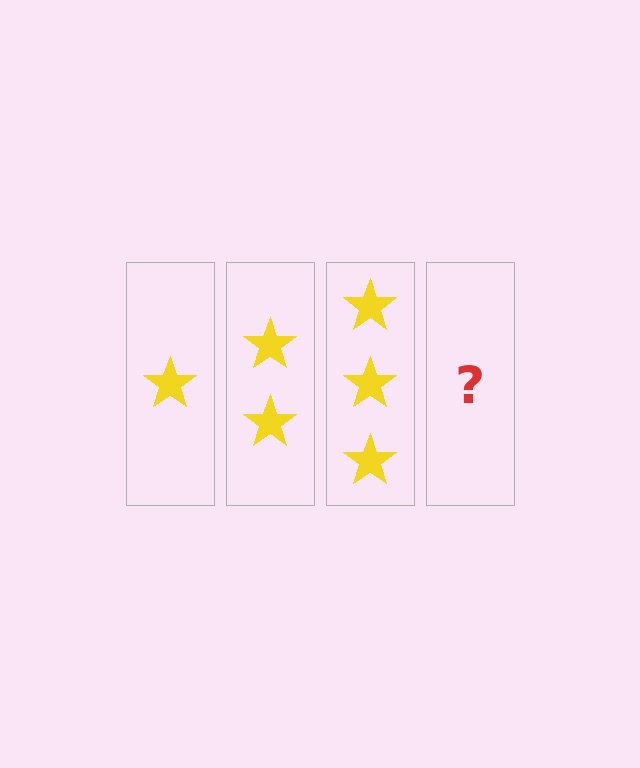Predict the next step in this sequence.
The next step is 4 stars.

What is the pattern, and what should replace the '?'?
The pattern is that each step adds one more star. The '?' should be 4 stars.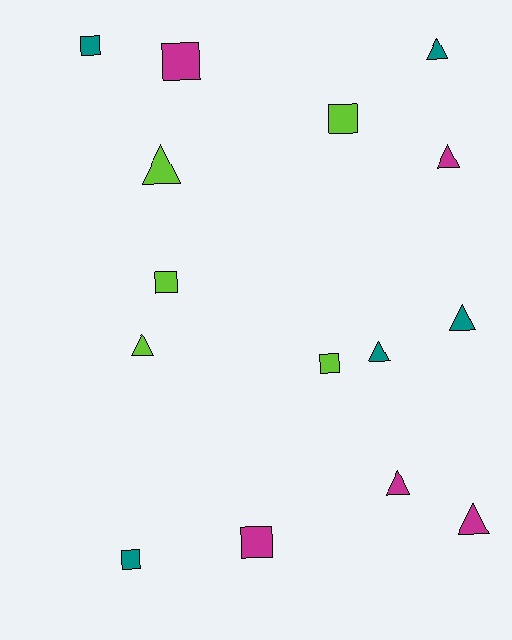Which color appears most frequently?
Magenta, with 5 objects.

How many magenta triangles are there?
There are 3 magenta triangles.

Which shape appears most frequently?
Triangle, with 8 objects.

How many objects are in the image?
There are 15 objects.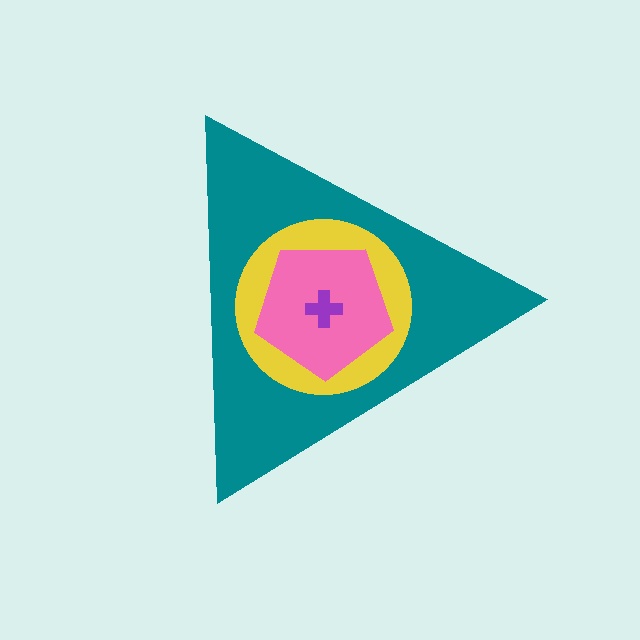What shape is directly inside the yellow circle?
The pink pentagon.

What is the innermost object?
The purple cross.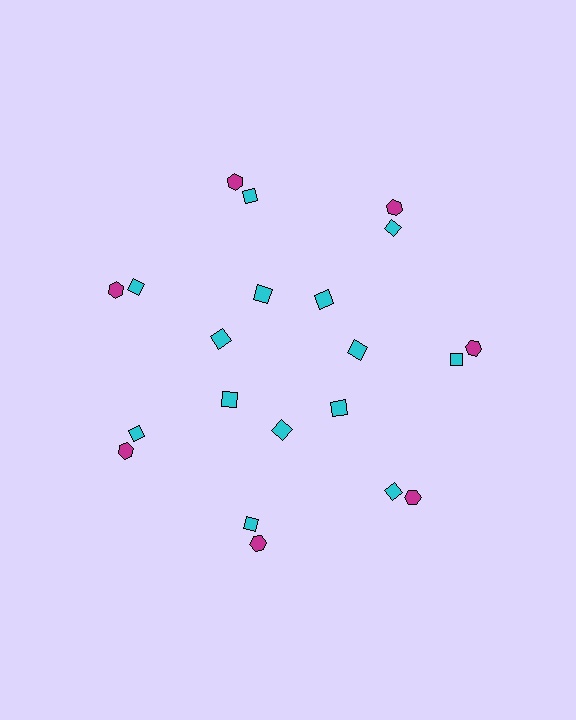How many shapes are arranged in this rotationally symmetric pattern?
There are 21 shapes, arranged in 7 groups of 3.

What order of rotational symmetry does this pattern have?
This pattern has 7-fold rotational symmetry.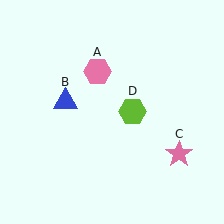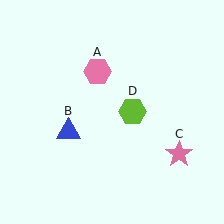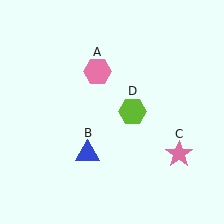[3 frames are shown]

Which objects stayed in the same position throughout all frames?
Pink hexagon (object A) and pink star (object C) and lime hexagon (object D) remained stationary.